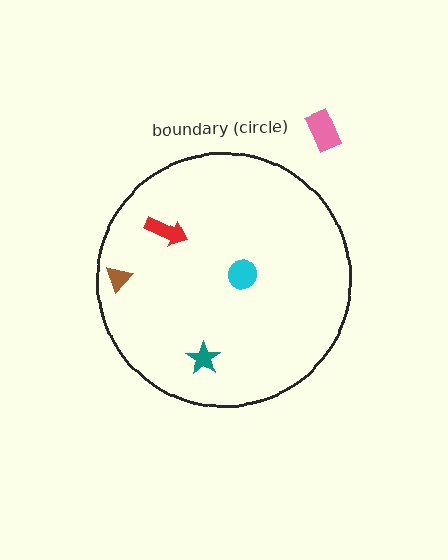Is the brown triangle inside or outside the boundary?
Inside.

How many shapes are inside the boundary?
4 inside, 1 outside.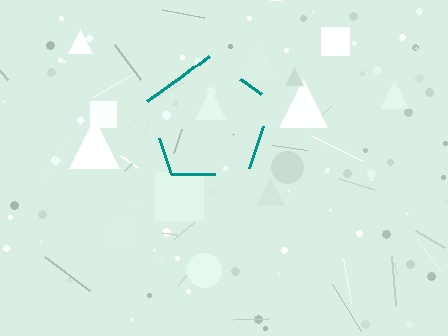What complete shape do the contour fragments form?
The contour fragments form a pentagon.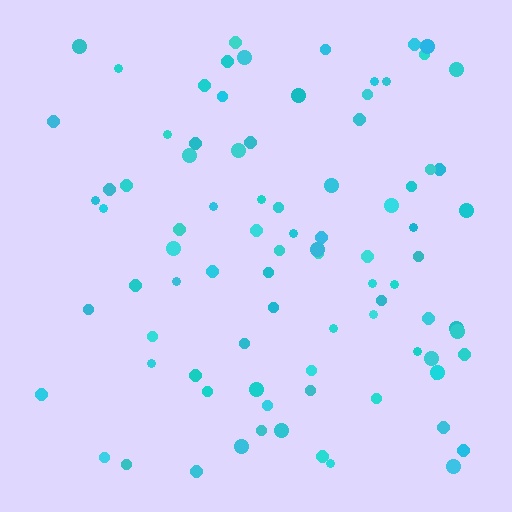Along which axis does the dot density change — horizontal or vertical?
Horizontal.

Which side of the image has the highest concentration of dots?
The right.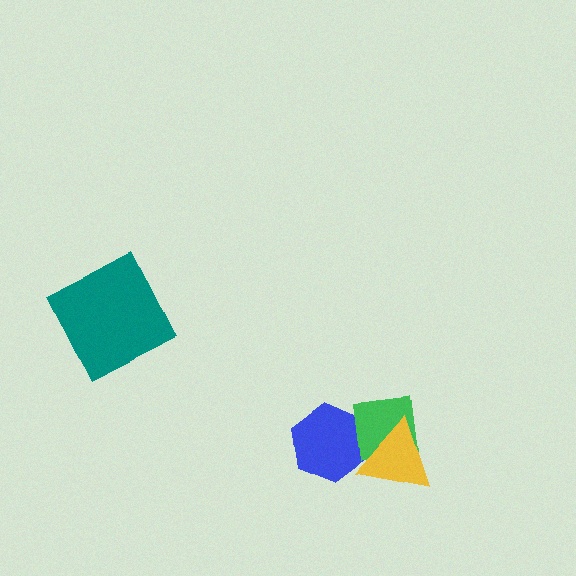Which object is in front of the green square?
The yellow triangle is in front of the green square.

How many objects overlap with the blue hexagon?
2 objects overlap with the blue hexagon.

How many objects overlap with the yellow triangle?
2 objects overlap with the yellow triangle.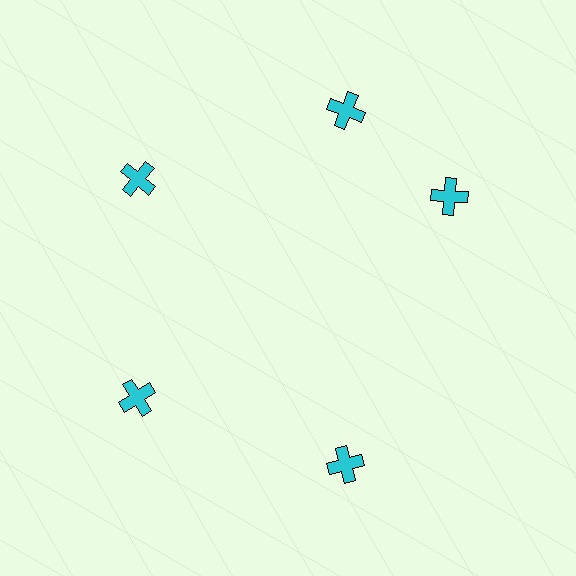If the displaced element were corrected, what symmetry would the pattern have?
It would have 5-fold rotational symmetry — the pattern would map onto itself every 72 degrees.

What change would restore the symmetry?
The symmetry would be restored by rotating it back into even spacing with its neighbors so that all 5 crosses sit at equal angles and equal distance from the center.